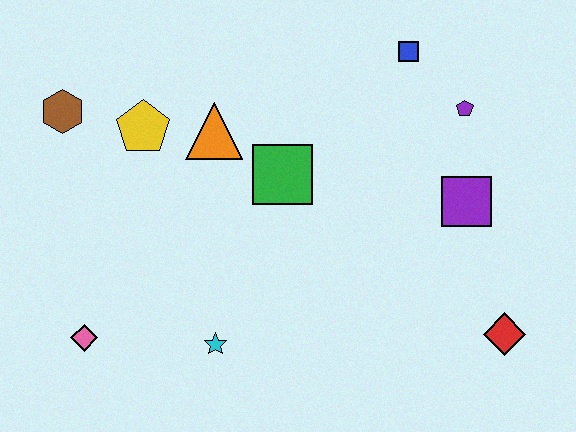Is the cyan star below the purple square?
Yes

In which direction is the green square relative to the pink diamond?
The green square is to the right of the pink diamond.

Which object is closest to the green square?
The orange triangle is closest to the green square.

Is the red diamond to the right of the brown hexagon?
Yes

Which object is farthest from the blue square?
The pink diamond is farthest from the blue square.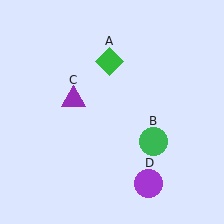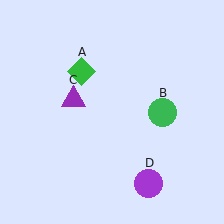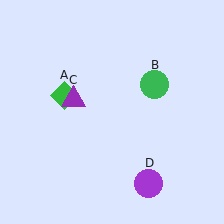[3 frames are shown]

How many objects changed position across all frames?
2 objects changed position: green diamond (object A), green circle (object B).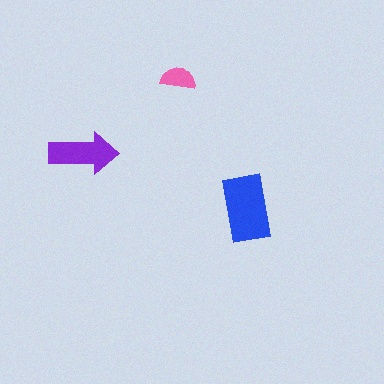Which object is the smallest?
The pink semicircle.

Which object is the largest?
The blue rectangle.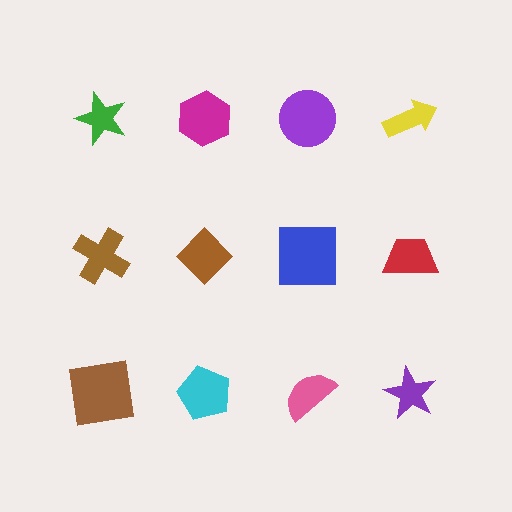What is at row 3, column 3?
A pink semicircle.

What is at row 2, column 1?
A brown cross.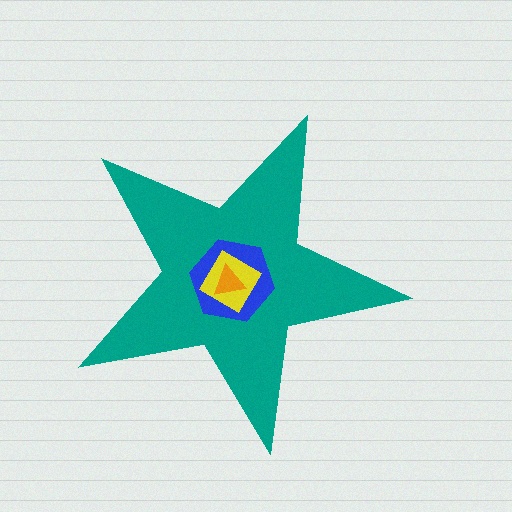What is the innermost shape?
The orange triangle.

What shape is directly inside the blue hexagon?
The yellow square.